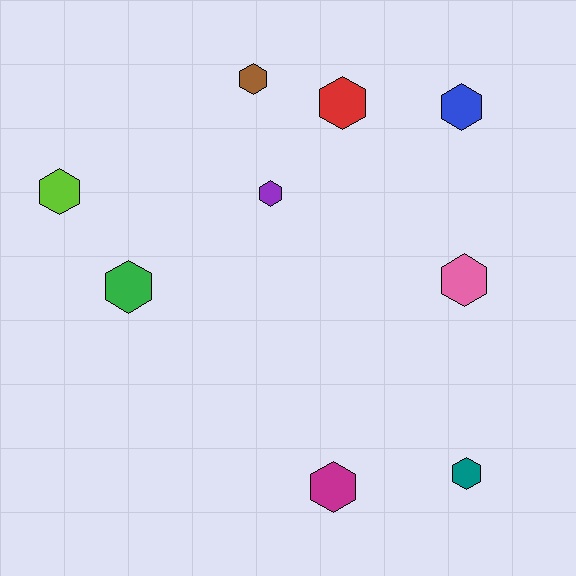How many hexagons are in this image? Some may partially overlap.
There are 9 hexagons.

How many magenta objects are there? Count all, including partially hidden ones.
There is 1 magenta object.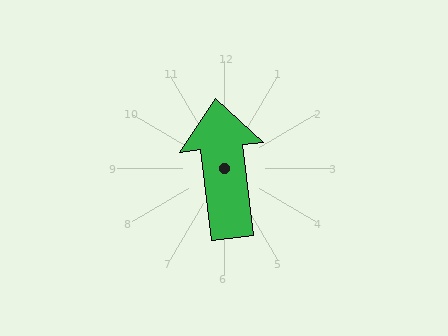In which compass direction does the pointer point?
North.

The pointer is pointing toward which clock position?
Roughly 12 o'clock.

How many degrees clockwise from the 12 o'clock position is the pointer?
Approximately 353 degrees.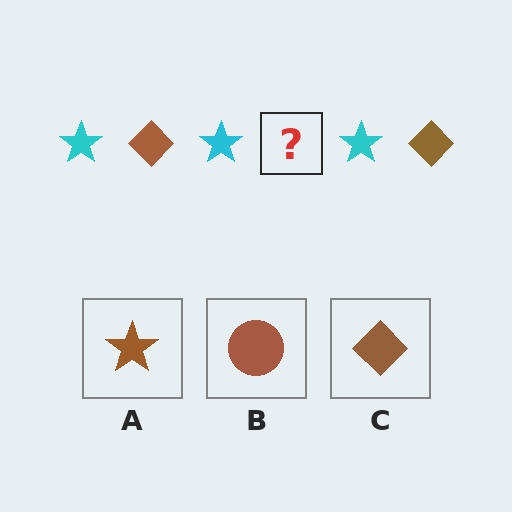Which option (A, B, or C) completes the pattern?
C.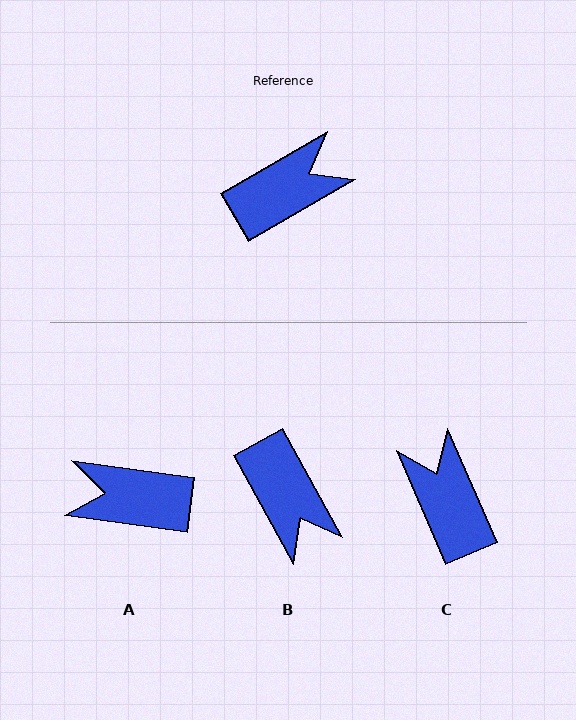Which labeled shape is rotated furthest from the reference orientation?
A, about 142 degrees away.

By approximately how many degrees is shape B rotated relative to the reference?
Approximately 91 degrees clockwise.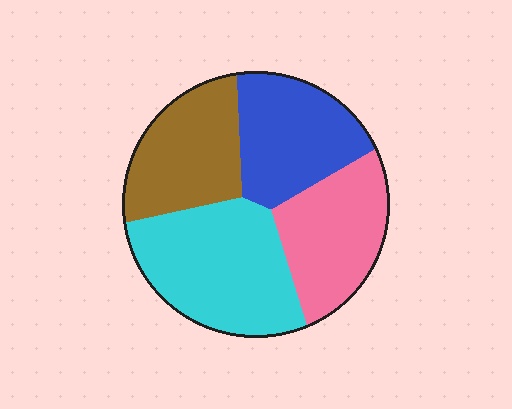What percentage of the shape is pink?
Pink covers about 25% of the shape.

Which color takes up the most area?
Cyan, at roughly 30%.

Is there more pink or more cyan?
Cyan.